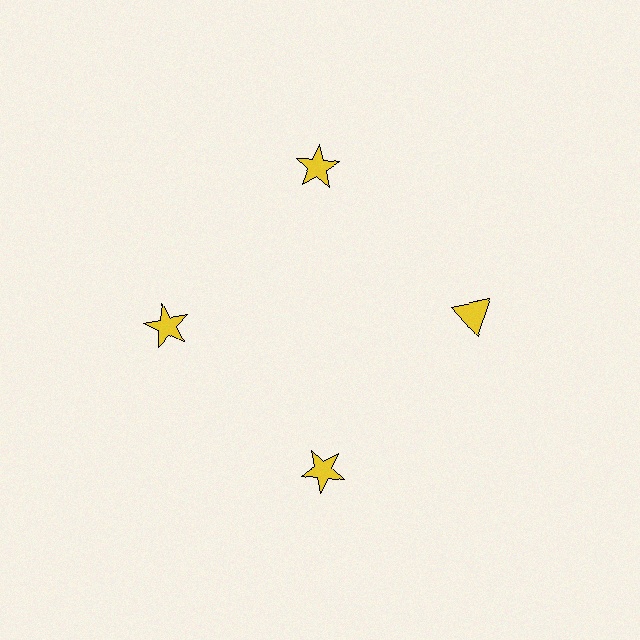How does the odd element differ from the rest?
It has a different shape: triangle instead of star.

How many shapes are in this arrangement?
There are 4 shapes arranged in a ring pattern.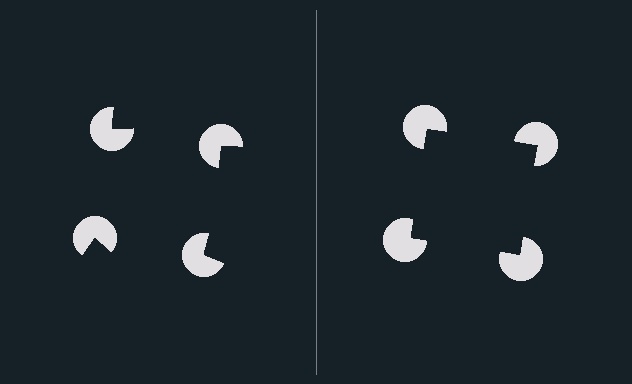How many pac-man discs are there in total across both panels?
8 — 4 on each side.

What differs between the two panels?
The pac-man discs are positioned identically on both sides; only the wedge orientations differ. On the right they align to a square; on the left they are misaligned.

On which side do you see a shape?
An illusory square appears on the right side. On the left side the wedge cuts are rotated, so no coherent shape forms.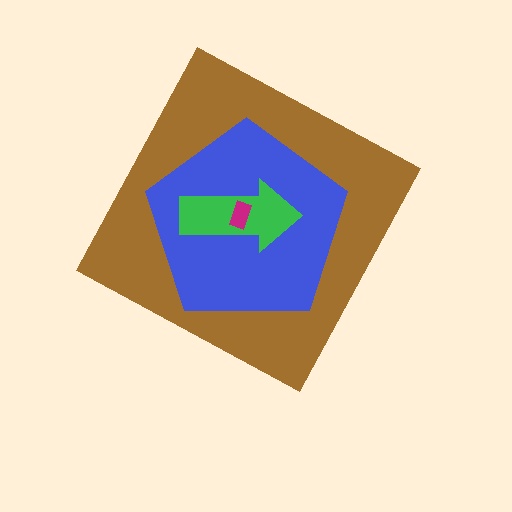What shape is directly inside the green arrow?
The magenta rectangle.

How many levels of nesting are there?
4.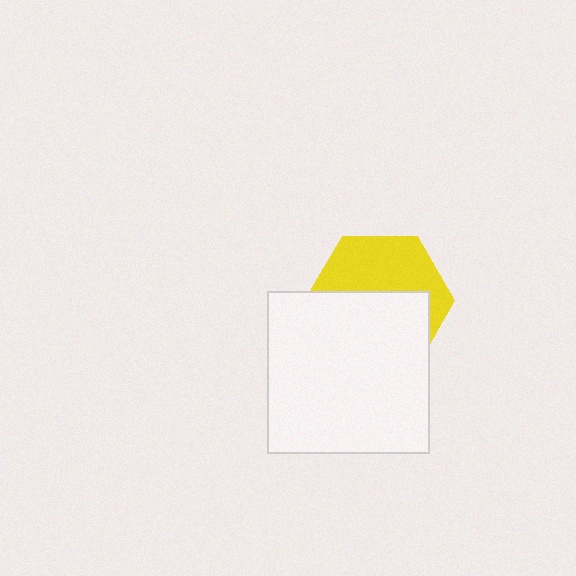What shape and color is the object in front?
The object in front is a white square.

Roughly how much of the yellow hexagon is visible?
About half of it is visible (roughly 46%).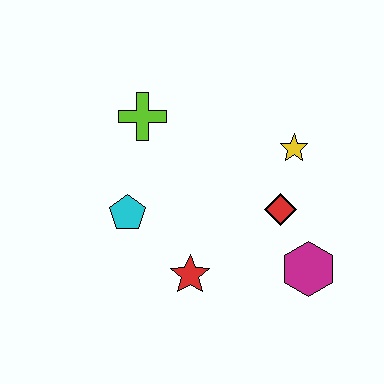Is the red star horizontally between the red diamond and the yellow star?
No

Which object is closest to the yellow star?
The red diamond is closest to the yellow star.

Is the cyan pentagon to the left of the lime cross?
Yes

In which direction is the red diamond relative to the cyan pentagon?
The red diamond is to the right of the cyan pentagon.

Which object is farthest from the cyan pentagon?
The magenta hexagon is farthest from the cyan pentagon.